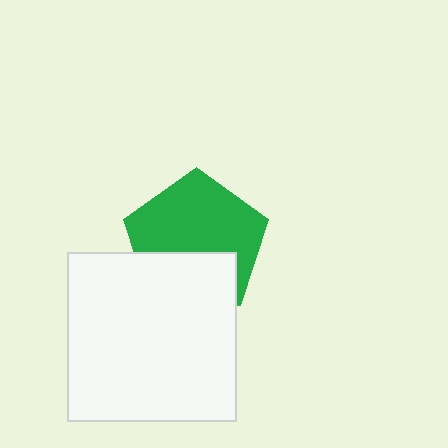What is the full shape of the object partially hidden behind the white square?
The partially hidden object is a green pentagon.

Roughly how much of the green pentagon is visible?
About half of it is visible (roughly 63%).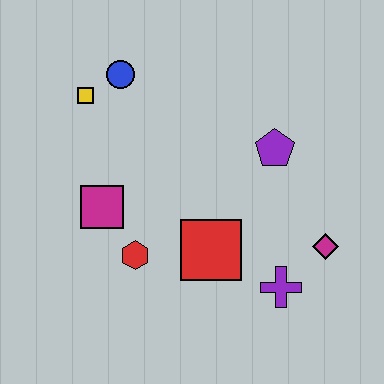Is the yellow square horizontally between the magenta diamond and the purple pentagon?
No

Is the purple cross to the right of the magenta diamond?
No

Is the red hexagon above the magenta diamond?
No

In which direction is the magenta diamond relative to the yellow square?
The magenta diamond is to the right of the yellow square.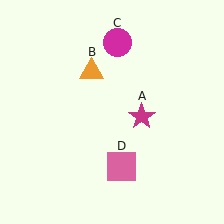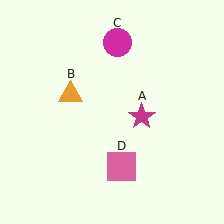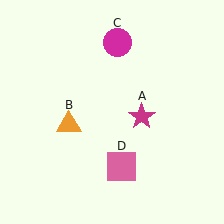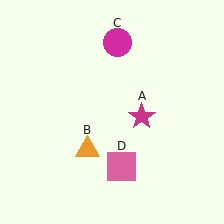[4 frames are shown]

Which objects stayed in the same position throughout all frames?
Magenta star (object A) and magenta circle (object C) and pink square (object D) remained stationary.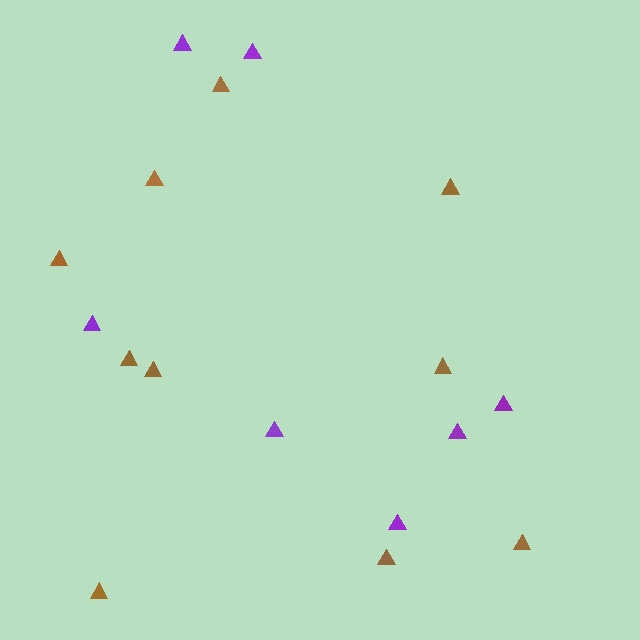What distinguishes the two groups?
There are 2 groups: one group of brown triangles (10) and one group of purple triangles (7).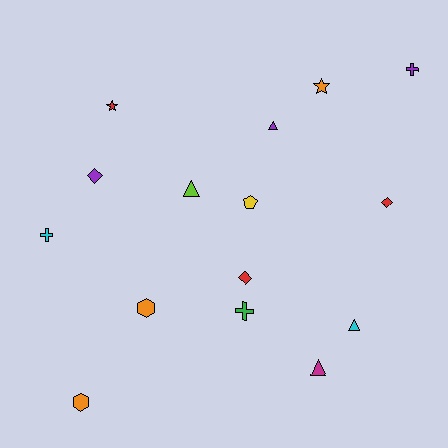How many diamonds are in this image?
There are 3 diamonds.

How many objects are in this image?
There are 15 objects.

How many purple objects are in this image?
There are 3 purple objects.